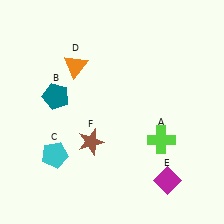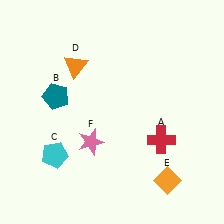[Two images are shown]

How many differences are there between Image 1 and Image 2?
There are 3 differences between the two images.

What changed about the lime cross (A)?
In Image 1, A is lime. In Image 2, it changed to red.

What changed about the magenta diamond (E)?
In Image 1, E is magenta. In Image 2, it changed to orange.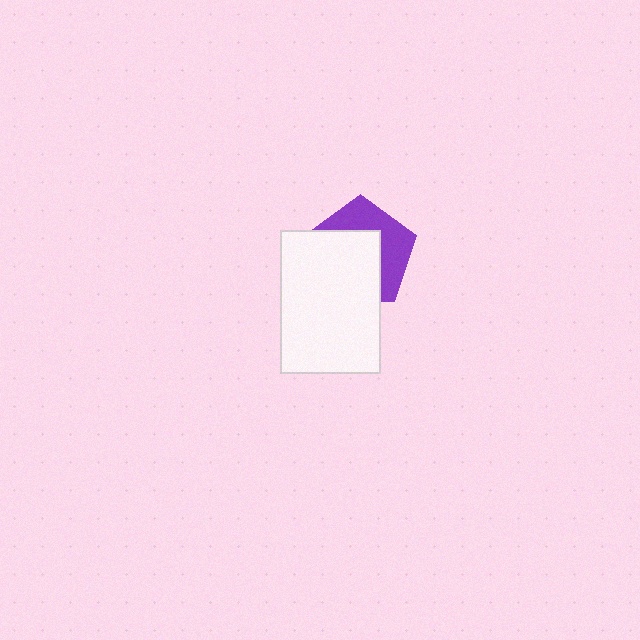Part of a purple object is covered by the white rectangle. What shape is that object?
It is a pentagon.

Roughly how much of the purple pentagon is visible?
A small part of it is visible (roughly 42%).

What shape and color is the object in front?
The object in front is a white rectangle.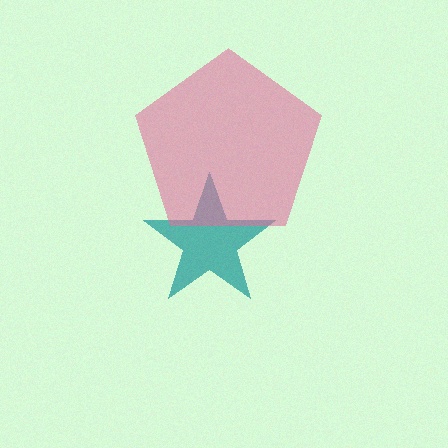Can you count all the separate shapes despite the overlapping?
Yes, there are 2 separate shapes.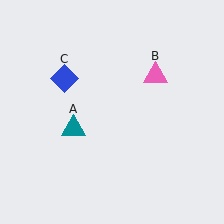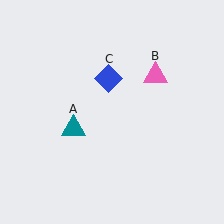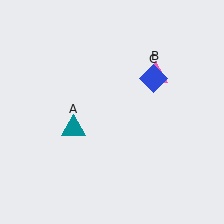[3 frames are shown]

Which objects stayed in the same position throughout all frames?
Teal triangle (object A) and pink triangle (object B) remained stationary.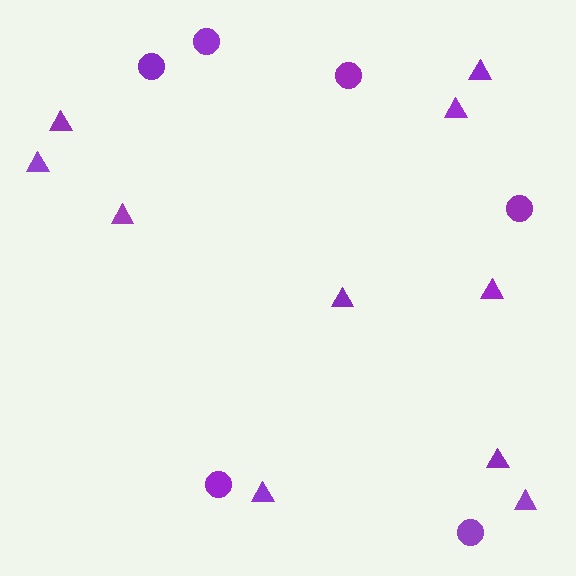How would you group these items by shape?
There are 2 groups: one group of triangles (10) and one group of circles (6).